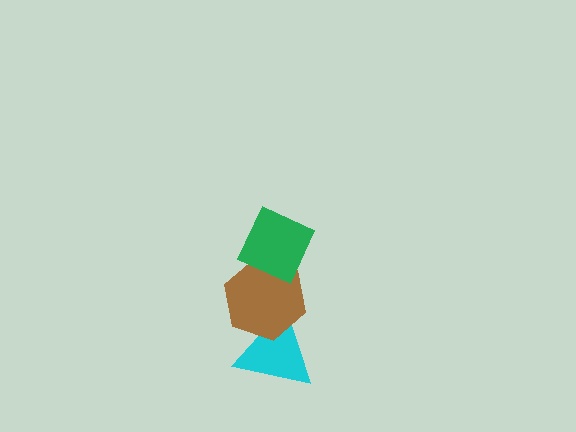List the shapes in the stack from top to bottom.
From top to bottom: the green diamond, the brown hexagon, the cyan triangle.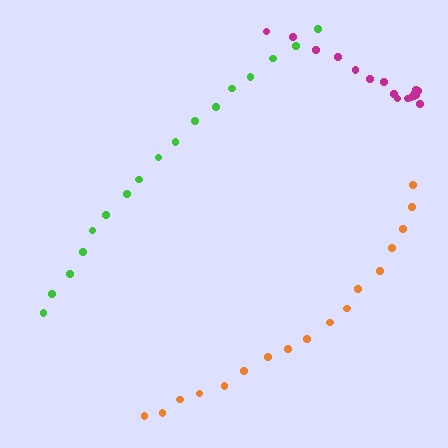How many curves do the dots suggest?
There are 3 distinct paths.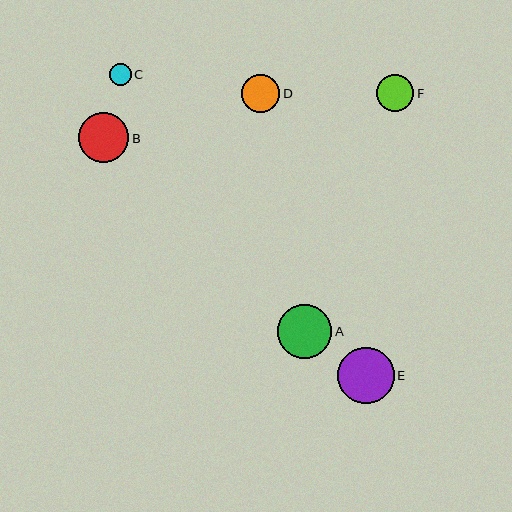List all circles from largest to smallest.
From largest to smallest: E, A, B, D, F, C.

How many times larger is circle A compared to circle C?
Circle A is approximately 2.5 times the size of circle C.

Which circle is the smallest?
Circle C is the smallest with a size of approximately 22 pixels.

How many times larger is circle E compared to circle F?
Circle E is approximately 1.5 times the size of circle F.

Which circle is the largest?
Circle E is the largest with a size of approximately 56 pixels.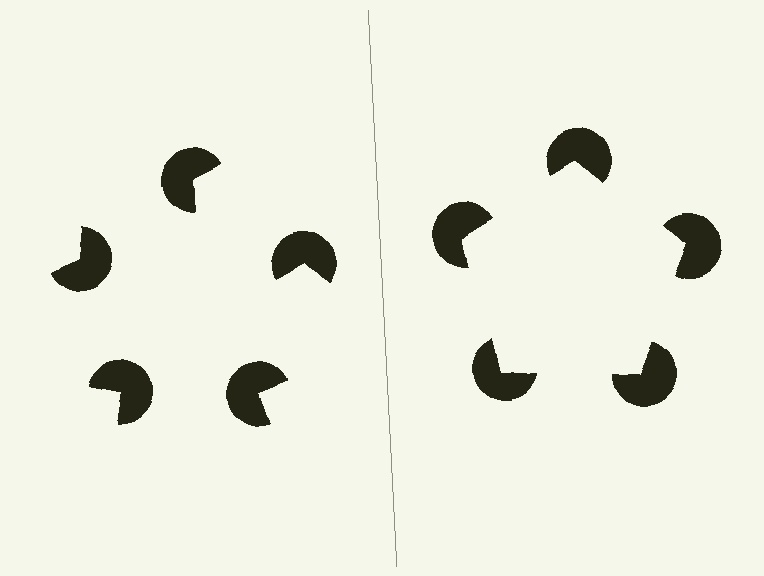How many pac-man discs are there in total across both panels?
10 — 5 on each side.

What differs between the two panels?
The pac-man discs are positioned identically on both sides; only the wedge orientations differ. On the right they align to a pentagon; on the left they are misaligned.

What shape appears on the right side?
An illusory pentagon.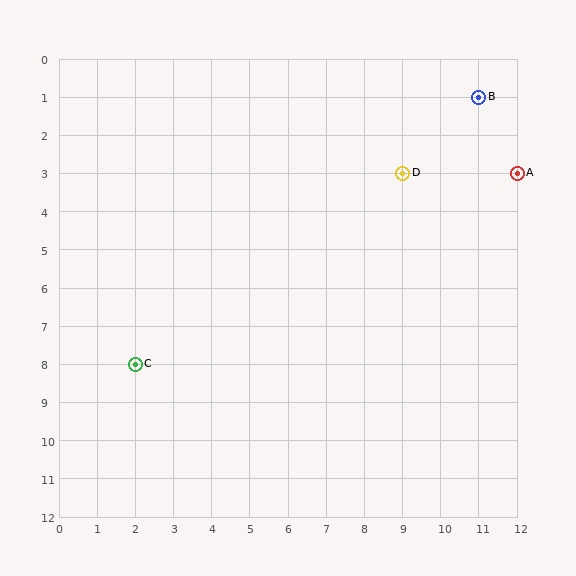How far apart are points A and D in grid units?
Points A and D are 3 columns apart.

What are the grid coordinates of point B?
Point B is at grid coordinates (11, 1).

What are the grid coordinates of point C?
Point C is at grid coordinates (2, 8).